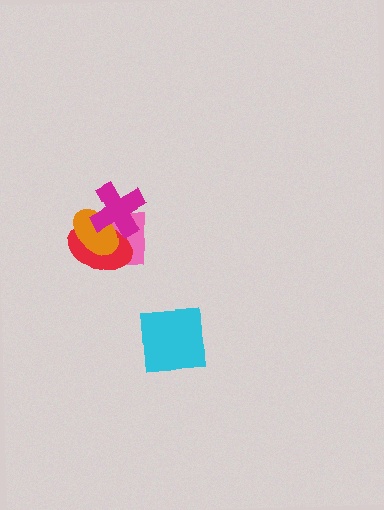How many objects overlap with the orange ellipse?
3 objects overlap with the orange ellipse.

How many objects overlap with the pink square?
3 objects overlap with the pink square.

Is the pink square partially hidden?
Yes, it is partially covered by another shape.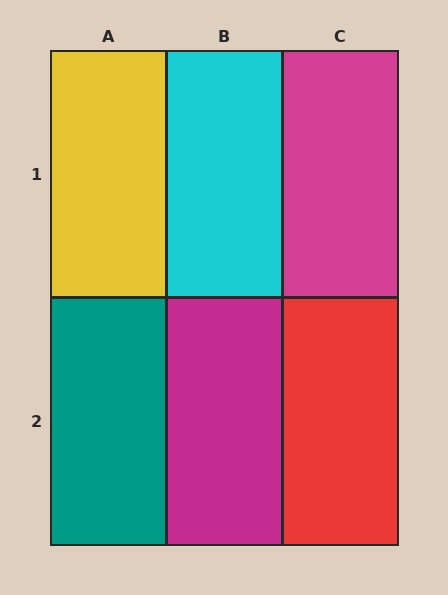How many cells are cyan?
1 cell is cyan.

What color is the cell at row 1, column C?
Magenta.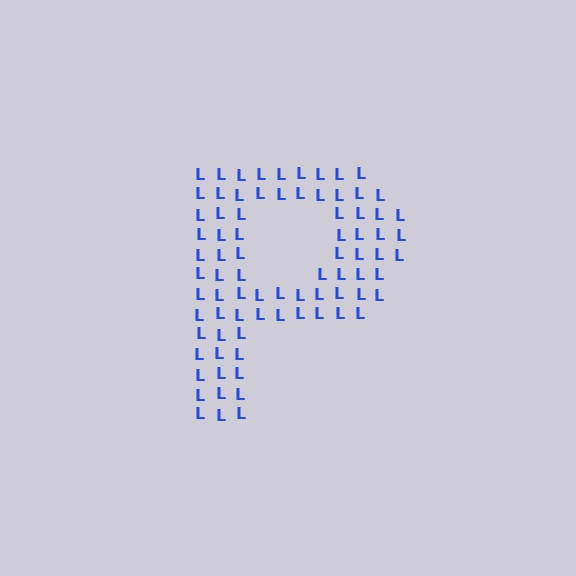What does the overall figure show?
The overall figure shows the letter P.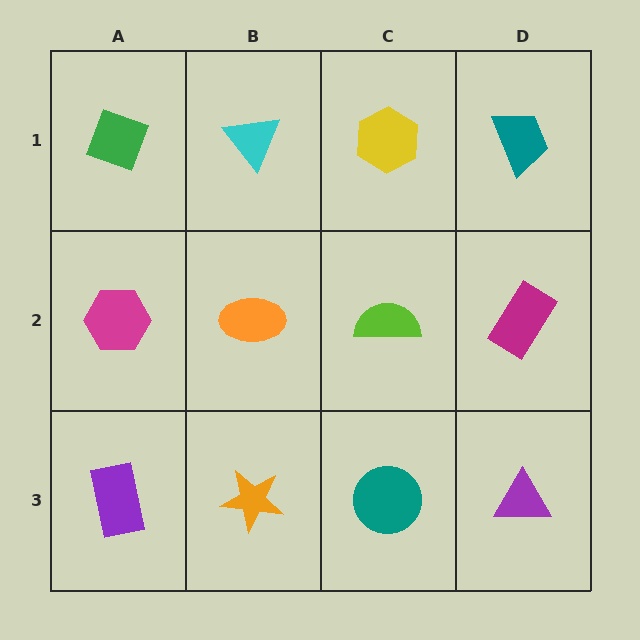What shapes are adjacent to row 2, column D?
A teal trapezoid (row 1, column D), a purple triangle (row 3, column D), a lime semicircle (row 2, column C).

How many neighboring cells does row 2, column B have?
4.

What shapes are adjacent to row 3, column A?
A magenta hexagon (row 2, column A), an orange star (row 3, column B).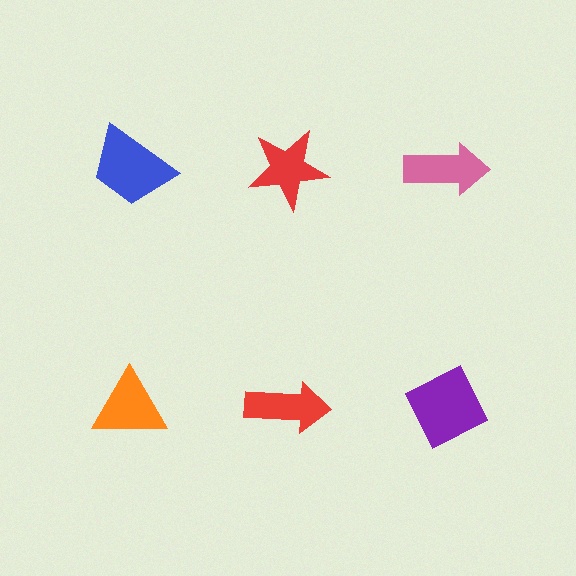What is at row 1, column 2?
A red star.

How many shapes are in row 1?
3 shapes.